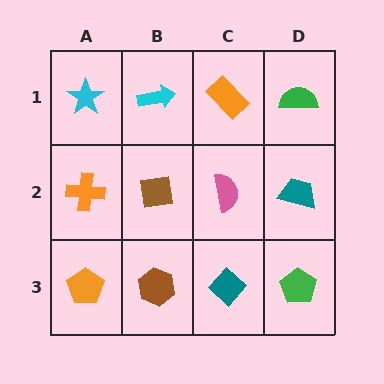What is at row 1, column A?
A cyan star.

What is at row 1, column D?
A green semicircle.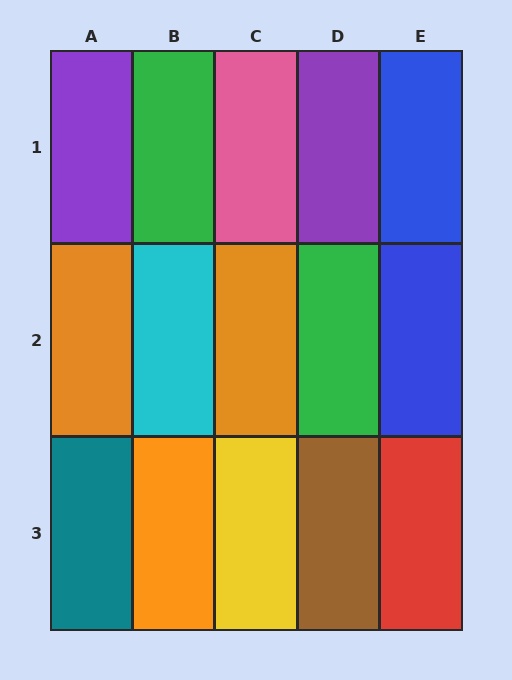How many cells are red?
1 cell is red.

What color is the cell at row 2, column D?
Green.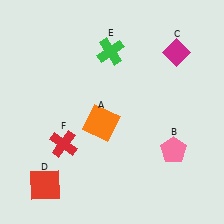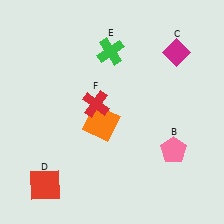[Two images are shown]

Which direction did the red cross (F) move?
The red cross (F) moved up.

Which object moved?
The red cross (F) moved up.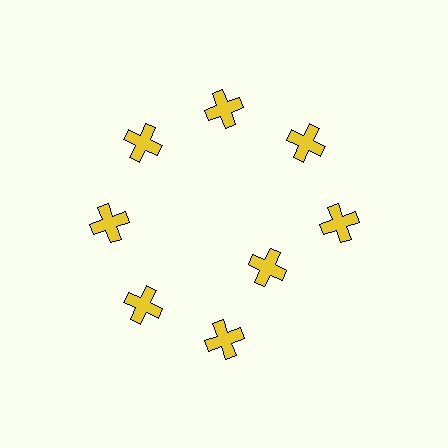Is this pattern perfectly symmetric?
No. The 8 yellow crosses are arranged in a ring, but one element near the 4 o'clock position is pulled inward toward the center, breaking the 8-fold rotational symmetry.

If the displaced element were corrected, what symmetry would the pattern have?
It would have 8-fold rotational symmetry — the pattern would map onto itself every 45 degrees.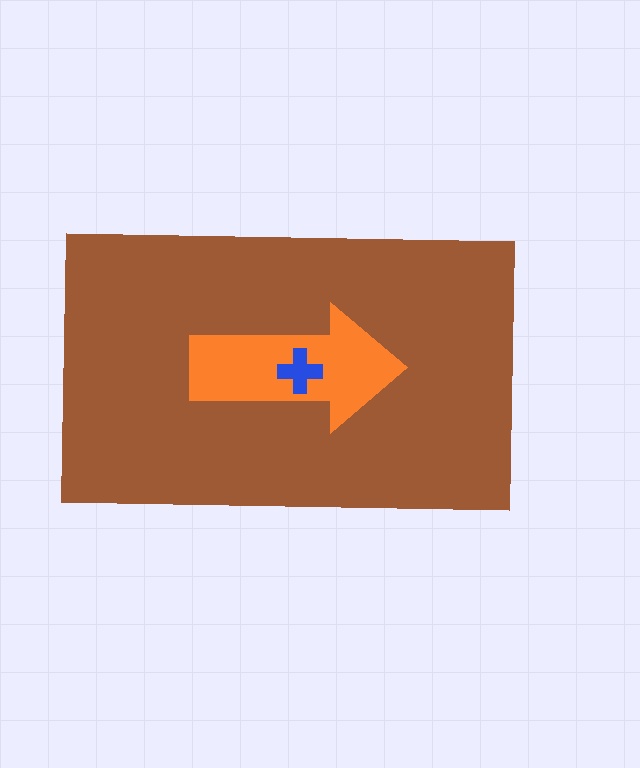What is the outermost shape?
The brown rectangle.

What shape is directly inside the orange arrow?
The blue cross.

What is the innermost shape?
The blue cross.